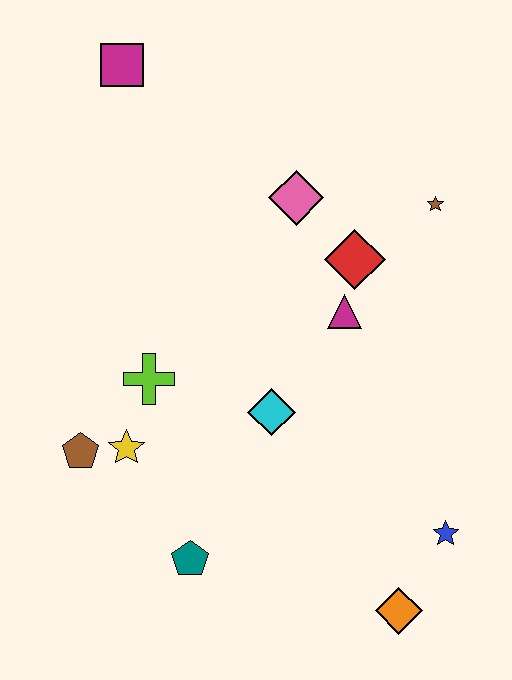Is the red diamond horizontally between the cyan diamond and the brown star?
Yes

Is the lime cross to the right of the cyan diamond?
No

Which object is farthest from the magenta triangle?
The magenta square is farthest from the magenta triangle.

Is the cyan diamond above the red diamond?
No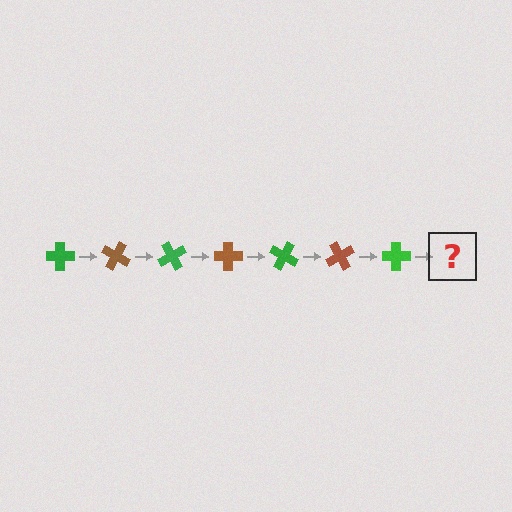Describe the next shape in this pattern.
It should be a brown cross, rotated 210 degrees from the start.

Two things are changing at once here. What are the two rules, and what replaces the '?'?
The two rules are that it rotates 30 degrees each step and the color cycles through green and brown. The '?' should be a brown cross, rotated 210 degrees from the start.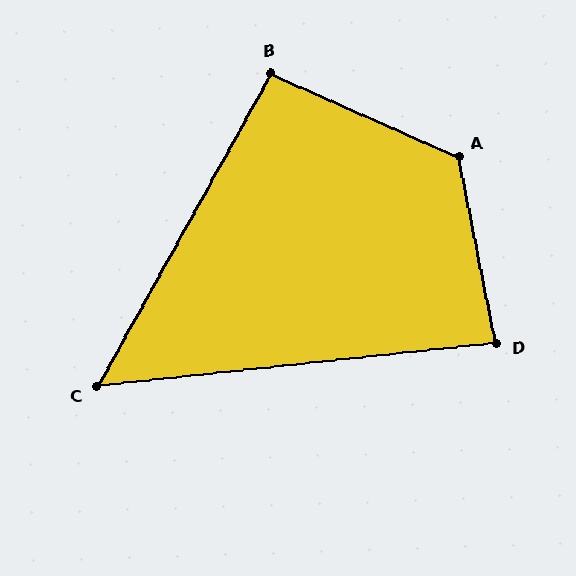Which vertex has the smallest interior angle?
C, at approximately 55 degrees.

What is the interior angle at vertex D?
Approximately 85 degrees (acute).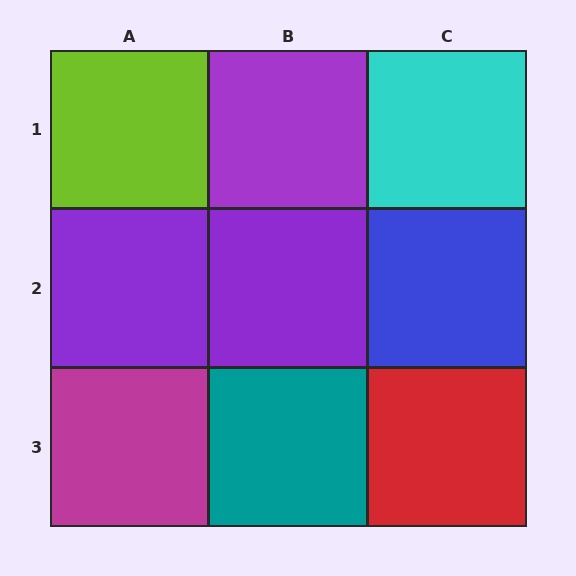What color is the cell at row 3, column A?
Magenta.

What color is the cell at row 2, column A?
Purple.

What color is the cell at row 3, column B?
Teal.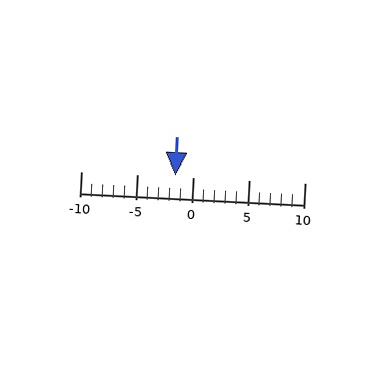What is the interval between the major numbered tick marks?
The major tick marks are spaced 5 units apart.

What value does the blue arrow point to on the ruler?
The blue arrow points to approximately -2.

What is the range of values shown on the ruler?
The ruler shows values from -10 to 10.